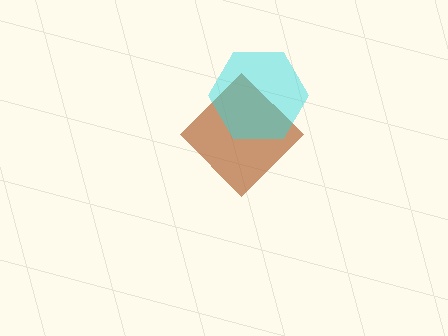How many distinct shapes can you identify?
There are 2 distinct shapes: a brown diamond, a cyan hexagon.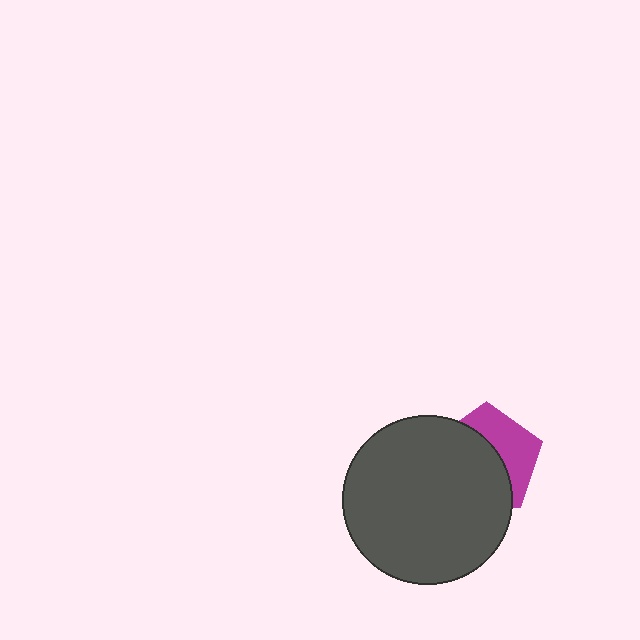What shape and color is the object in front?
The object in front is a dark gray circle.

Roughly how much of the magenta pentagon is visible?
A small part of it is visible (roughly 40%).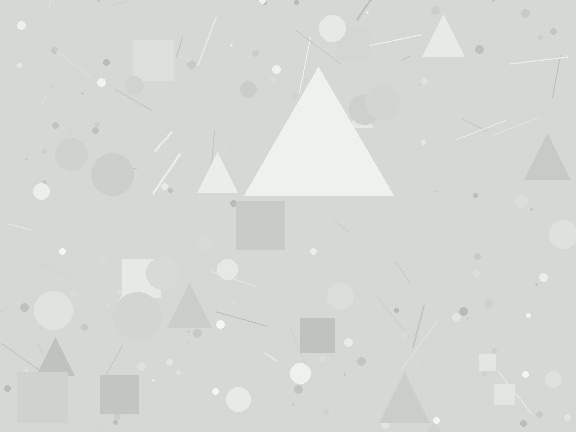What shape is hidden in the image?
A triangle is hidden in the image.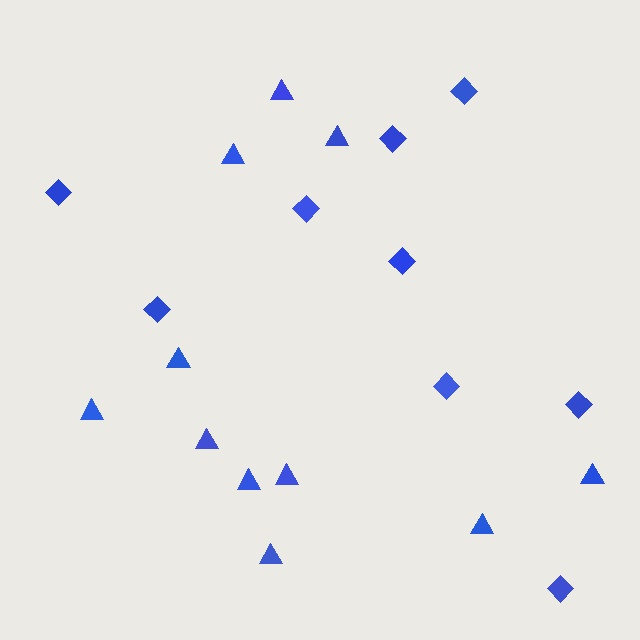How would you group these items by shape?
There are 2 groups: one group of diamonds (9) and one group of triangles (11).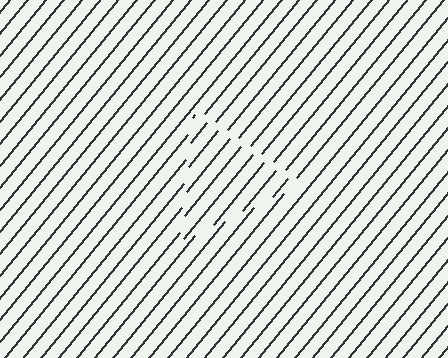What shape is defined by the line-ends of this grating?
An illusory triangle. The interior of the shape contains the same grating, shifted by half a period — the contour is defined by the phase discontinuity where line-ends from the inner and outer gratings abut.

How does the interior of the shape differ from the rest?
The interior of the shape contains the same grating, shifted by half a period — the contour is defined by the phase discontinuity where line-ends from the inner and outer gratings abut.